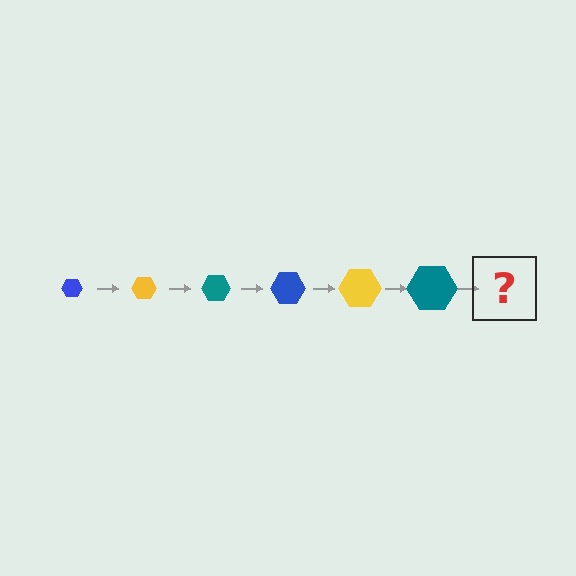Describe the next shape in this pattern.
It should be a blue hexagon, larger than the previous one.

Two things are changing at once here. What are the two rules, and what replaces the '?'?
The two rules are that the hexagon grows larger each step and the color cycles through blue, yellow, and teal. The '?' should be a blue hexagon, larger than the previous one.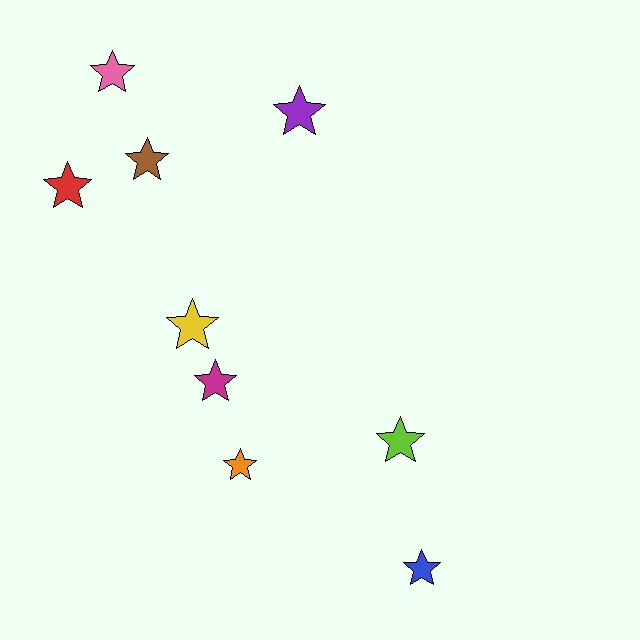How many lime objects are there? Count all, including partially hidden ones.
There is 1 lime object.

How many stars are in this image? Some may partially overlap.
There are 9 stars.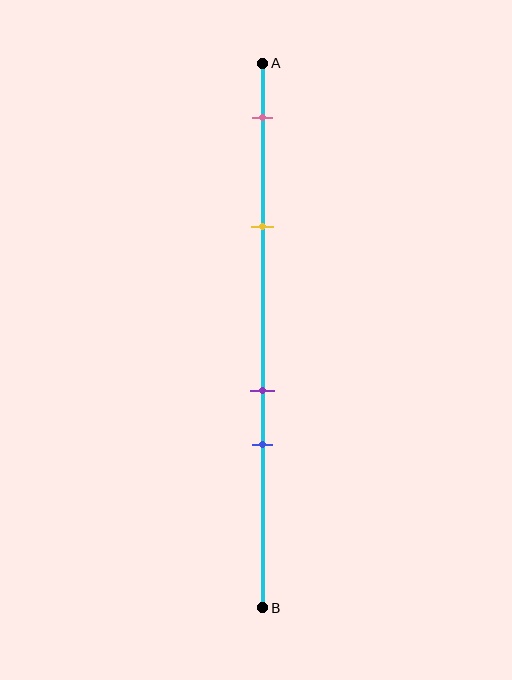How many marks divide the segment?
There are 4 marks dividing the segment.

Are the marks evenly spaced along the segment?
No, the marks are not evenly spaced.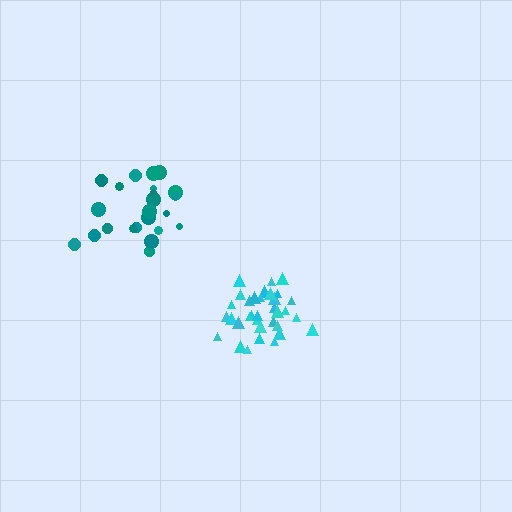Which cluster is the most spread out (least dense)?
Teal.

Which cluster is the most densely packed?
Cyan.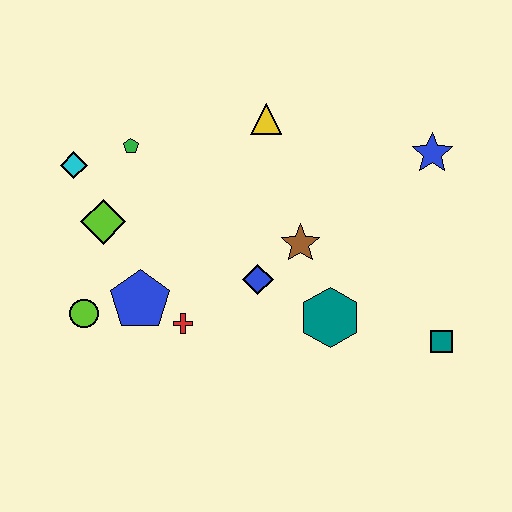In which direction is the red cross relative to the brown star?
The red cross is to the left of the brown star.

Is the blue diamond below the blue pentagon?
No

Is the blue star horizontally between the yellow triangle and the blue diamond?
No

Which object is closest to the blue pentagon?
The red cross is closest to the blue pentagon.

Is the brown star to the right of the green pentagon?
Yes